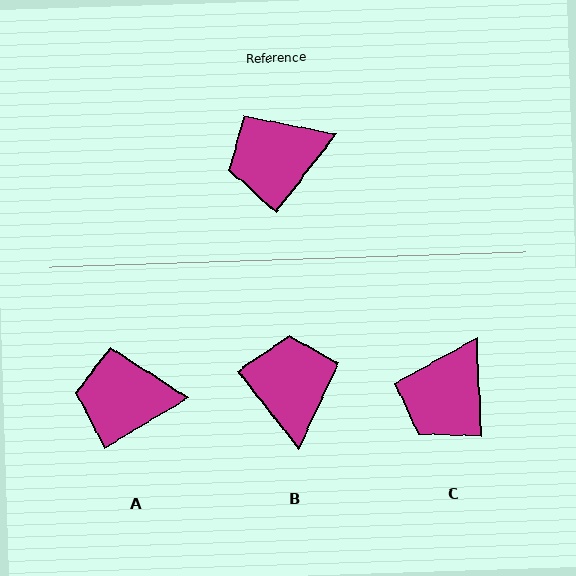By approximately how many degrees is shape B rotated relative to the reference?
Approximately 104 degrees clockwise.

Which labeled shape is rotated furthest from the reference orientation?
B, about 104 degrees away.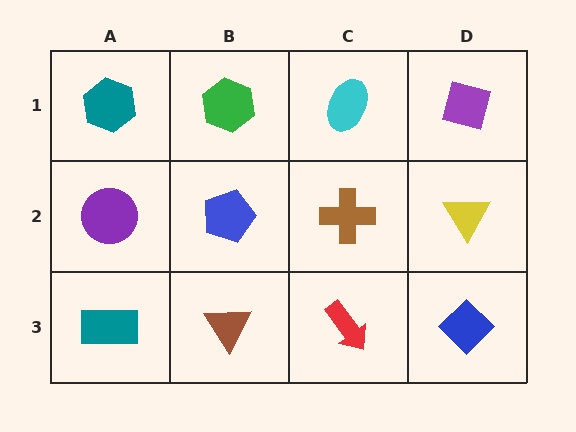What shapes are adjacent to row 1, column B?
A blue pentagon (row 2, column B), a teal hexagon (row 1, column A), a cyan ellipse (row 1, column C).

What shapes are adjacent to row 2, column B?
A green hexagon (row 1, column B), a brown triangle (row 3, column B), a purple circle (row 2, column A), a brown cross (row 2, column C).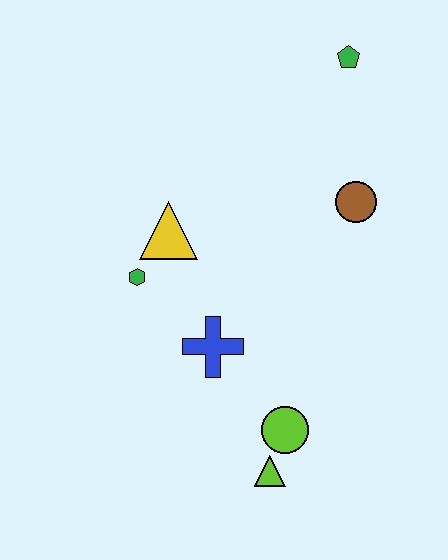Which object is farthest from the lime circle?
The green pentagon is farthest from the lime circle.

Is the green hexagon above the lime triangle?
Yes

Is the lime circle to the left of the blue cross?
No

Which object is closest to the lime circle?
The lime triangle is closest to the lime circle.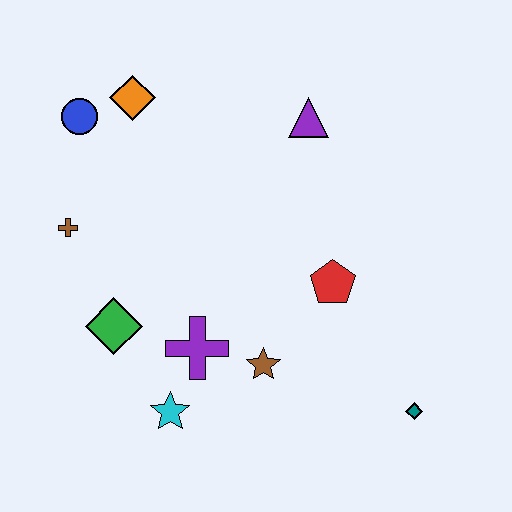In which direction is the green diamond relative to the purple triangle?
The green diamond is below the purple triangle.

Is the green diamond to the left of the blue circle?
No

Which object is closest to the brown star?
The purple cross is closest to the brown star.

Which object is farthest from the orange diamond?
The teal diamond is farthest from the orange diamond.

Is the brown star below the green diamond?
Yes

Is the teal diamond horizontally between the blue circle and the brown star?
No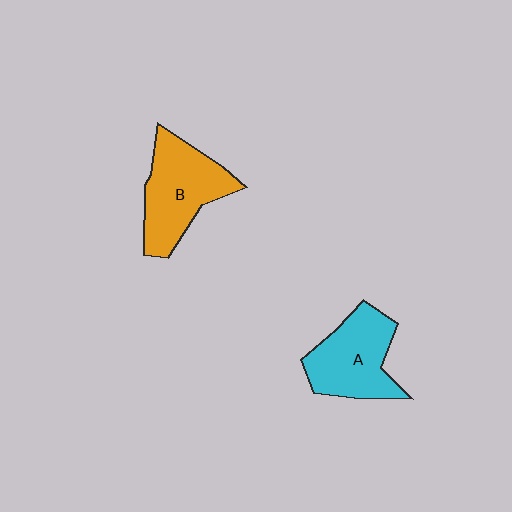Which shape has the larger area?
Shape B (orange).